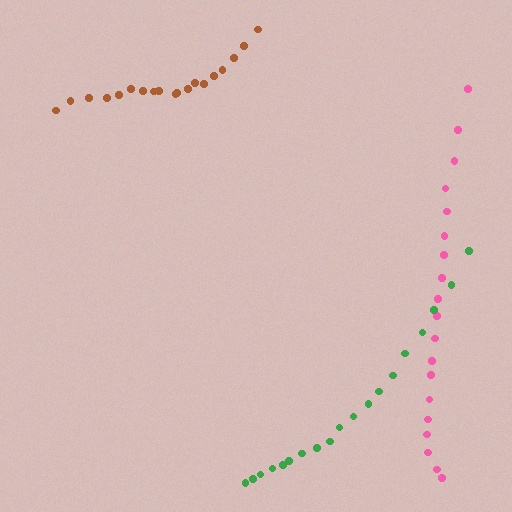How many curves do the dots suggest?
There are 3 distinct paths.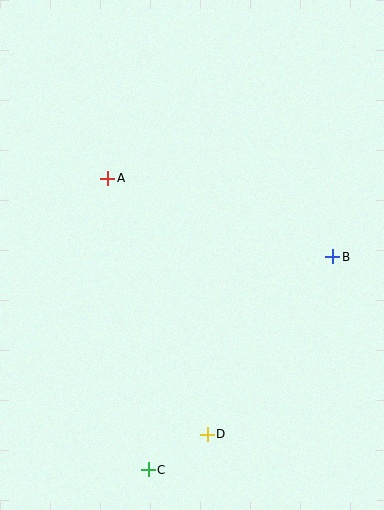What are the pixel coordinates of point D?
Point D is at (207, 434).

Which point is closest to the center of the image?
Point A at (108, 178) is closest to the center.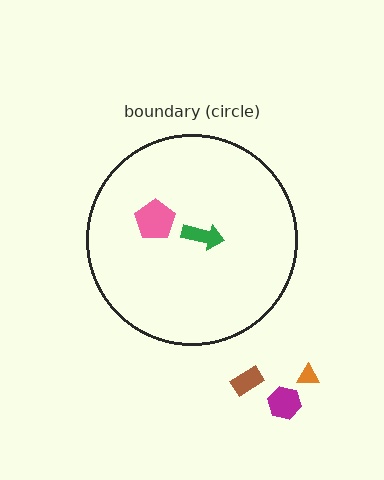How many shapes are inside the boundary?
2 inside, 3 outside.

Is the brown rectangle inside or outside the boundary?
Outside.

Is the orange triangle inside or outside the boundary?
Outside.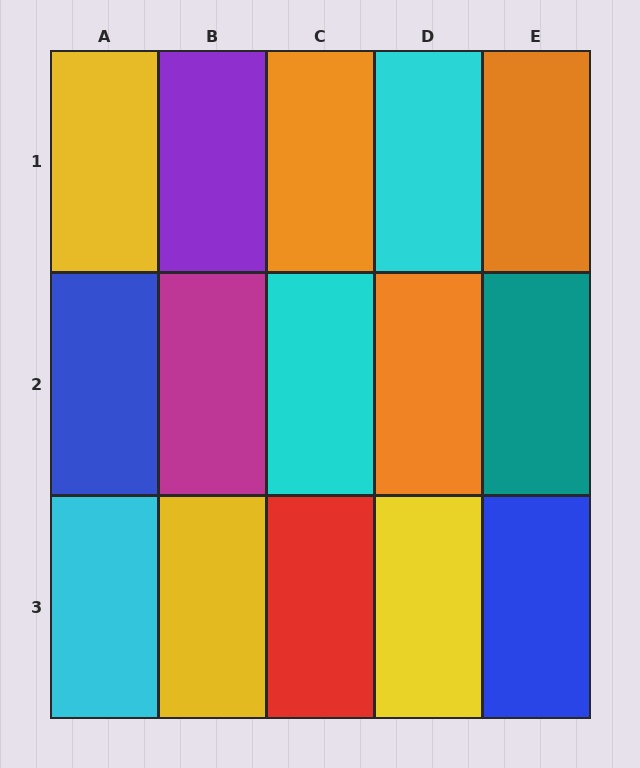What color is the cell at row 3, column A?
Cyan.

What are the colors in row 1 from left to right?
Yellow, purple, orange, cyan, orange.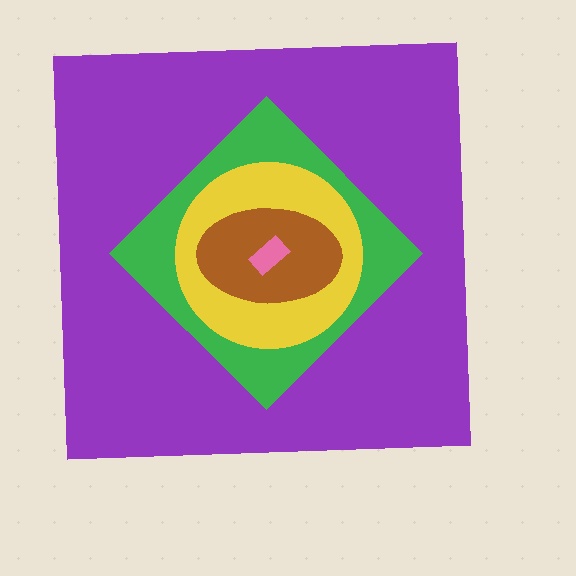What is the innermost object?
The pink rectangle.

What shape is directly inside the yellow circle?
The brown ellipse.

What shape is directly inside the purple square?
The green diamond.